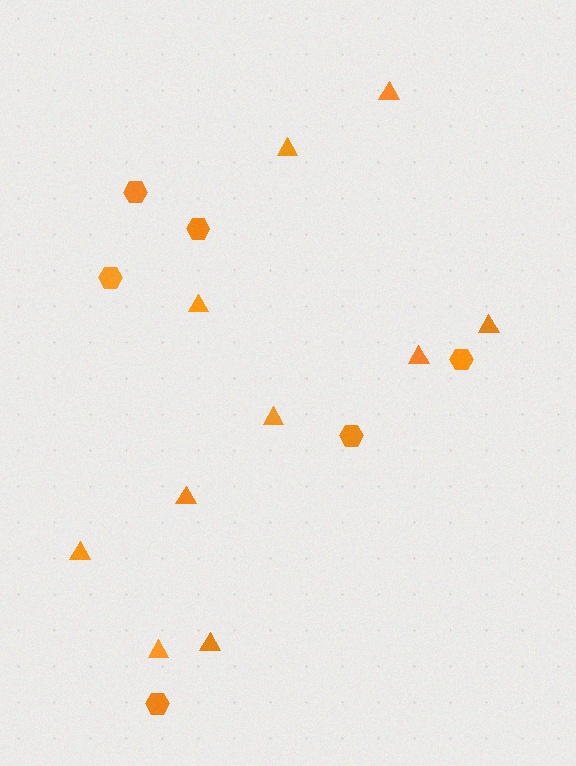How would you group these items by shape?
There are 2 groups: one group of triangles (10) and one group of hexagons (6).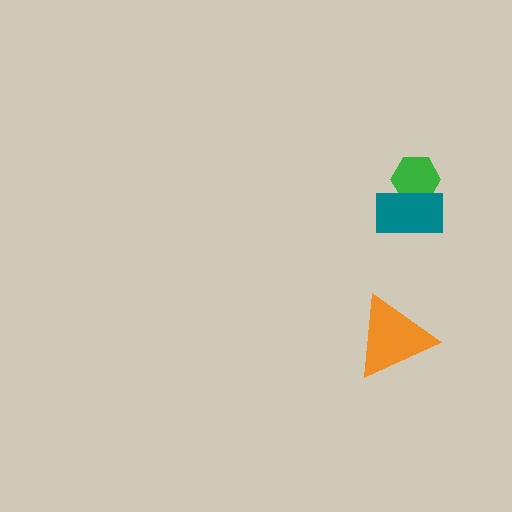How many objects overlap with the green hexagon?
1 object overlaps with the green hexagon.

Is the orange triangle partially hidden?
No, no other shape covers it.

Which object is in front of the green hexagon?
The teal rectangle is in front of the green hexagon.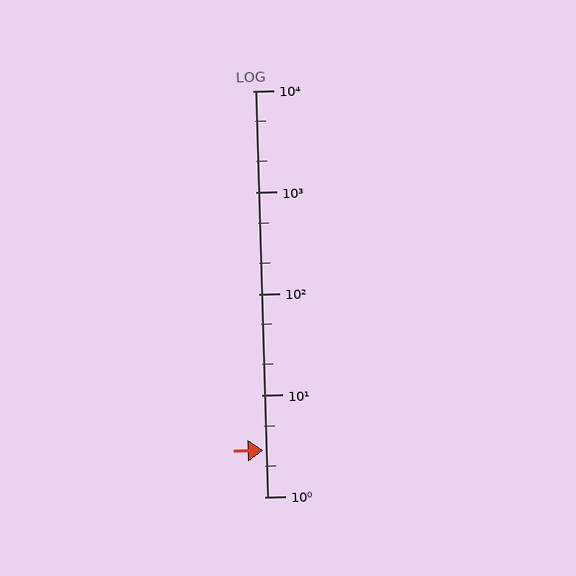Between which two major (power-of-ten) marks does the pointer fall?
The pointer is between 1 and 10.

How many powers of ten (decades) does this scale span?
The scale spans 4 decades, from 1 to 10000.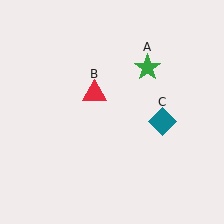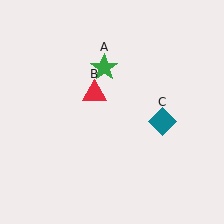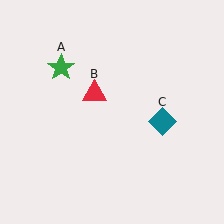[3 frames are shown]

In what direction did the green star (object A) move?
The green star (object A) moved left.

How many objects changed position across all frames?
1 object changed position: green star (object A).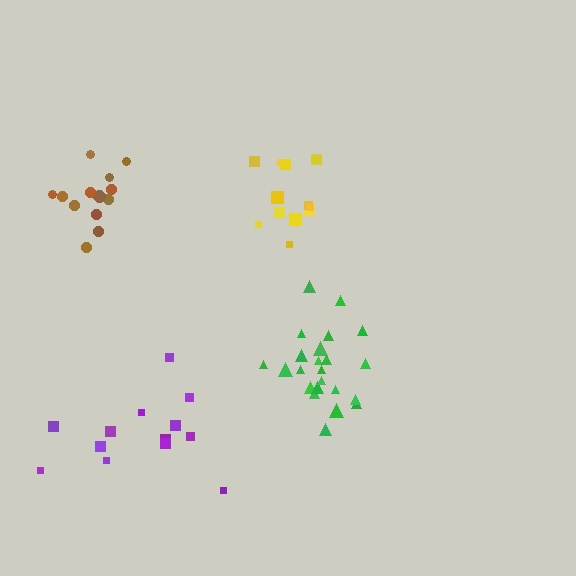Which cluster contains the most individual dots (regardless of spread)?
Green (23).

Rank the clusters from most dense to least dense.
green, brown, yellow, purple.